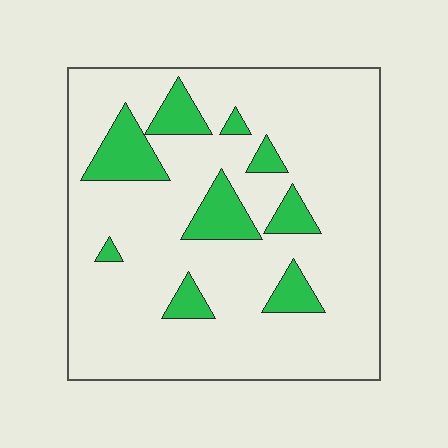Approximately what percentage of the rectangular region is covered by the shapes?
Approximately 15%.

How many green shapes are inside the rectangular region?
9.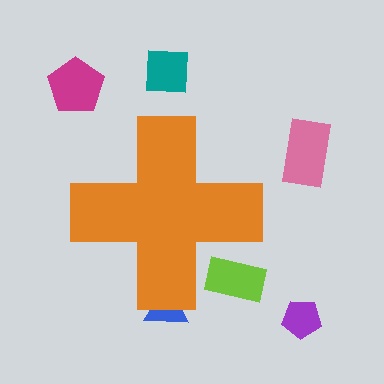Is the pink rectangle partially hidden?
No, the pink rectangle is fully visible.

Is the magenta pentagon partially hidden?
No, the magenta pentagon is fully visible.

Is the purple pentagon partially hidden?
No, the purple pentagon is fully visible.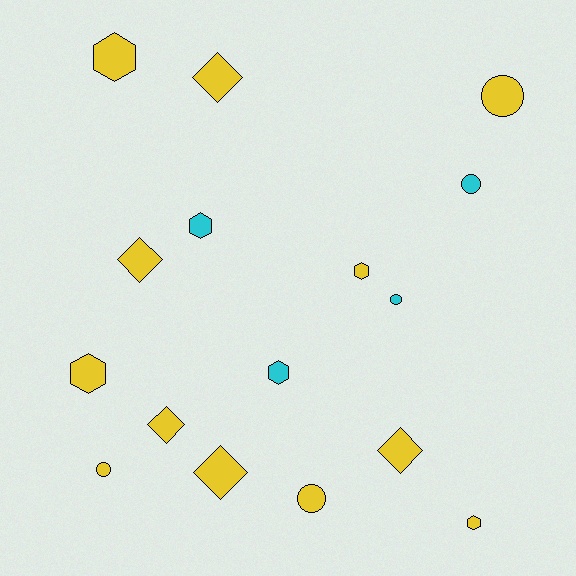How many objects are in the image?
There are 16 objects.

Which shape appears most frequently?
Hexagon, with 6 objects.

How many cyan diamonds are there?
There are no cyan diamonds.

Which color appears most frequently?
Yellow, with 12 objects.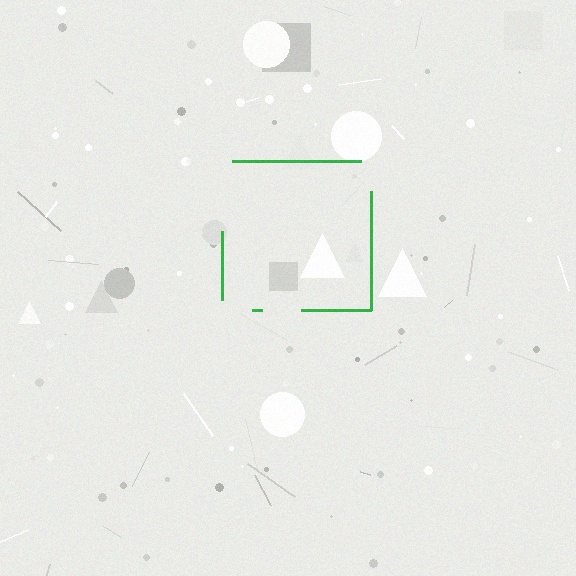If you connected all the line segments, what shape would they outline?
They would outline a square.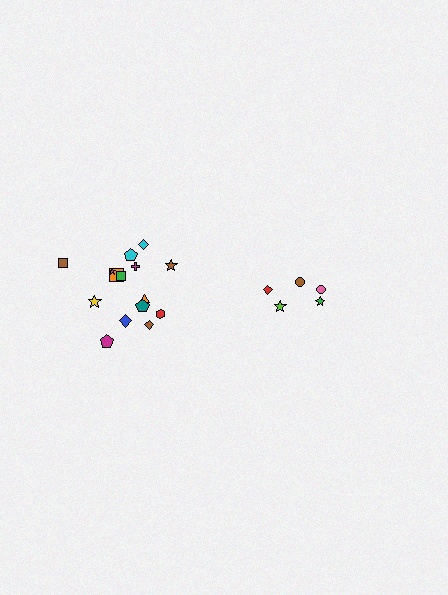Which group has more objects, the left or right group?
The left group.